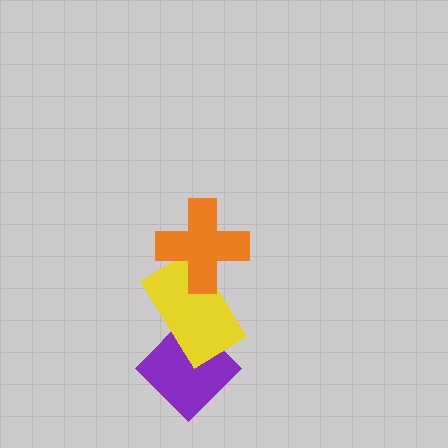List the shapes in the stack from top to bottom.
From top to bottom: the orange cross, the yellow rectangle, the purple diamond.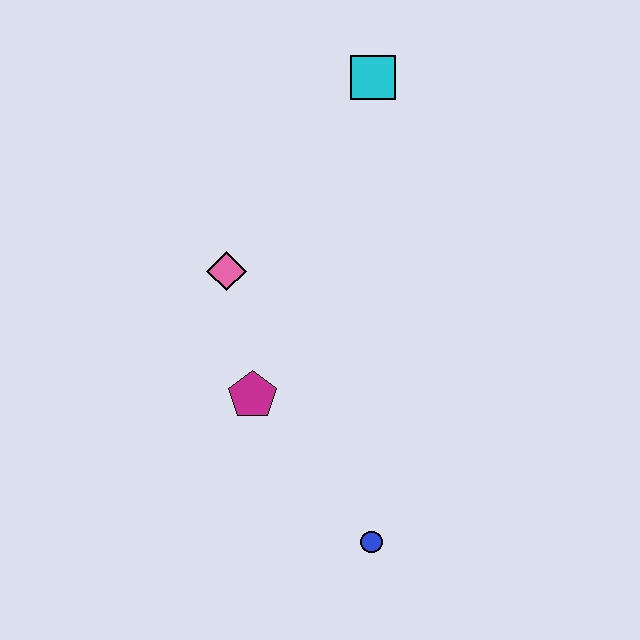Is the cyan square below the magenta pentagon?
No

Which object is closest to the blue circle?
The magenta pentagon is closest to the blue circle.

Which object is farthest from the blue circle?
The cyan square is farthest from the blue circle.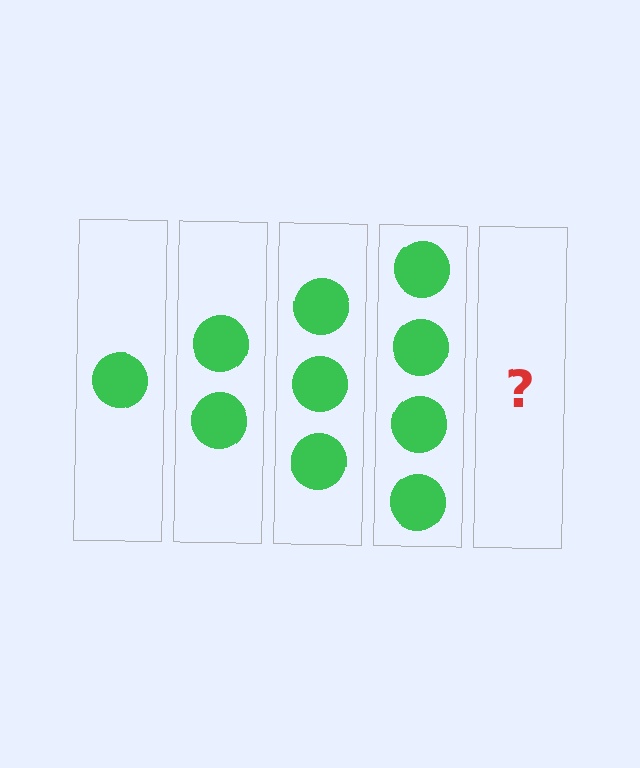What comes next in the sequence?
The next element should be 5 circles.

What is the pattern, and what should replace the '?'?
The pattern is that each step adds one more circle. The '?' should be 5 circles.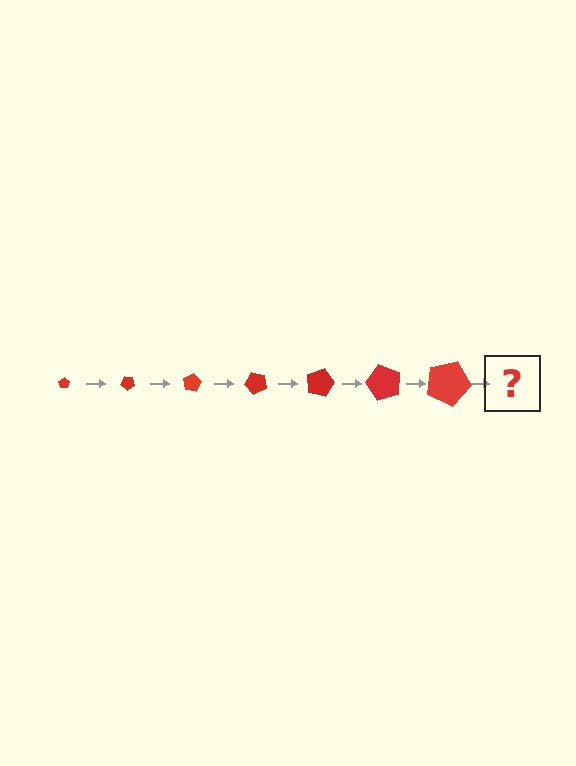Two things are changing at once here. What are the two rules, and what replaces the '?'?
The two rules are that the pentagon grows larger each step and it rotates 40 degrees each step. The '?' should be a pentagon, larger than the previous one and rotated 280 degrees from the start.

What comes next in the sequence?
The next element should be a pentagon, larger than the previous one and rotated 280 degrees from the start.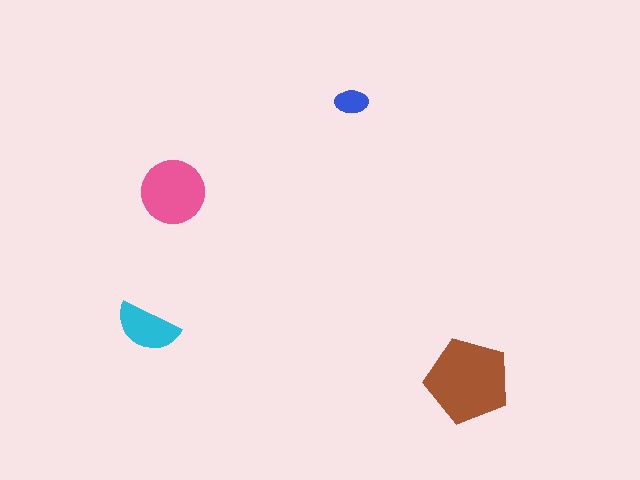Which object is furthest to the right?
The brown pentagon is rightmost.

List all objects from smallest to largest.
The blue ellipse, the cyan semicircle, the pink circle, the brown pentagon.